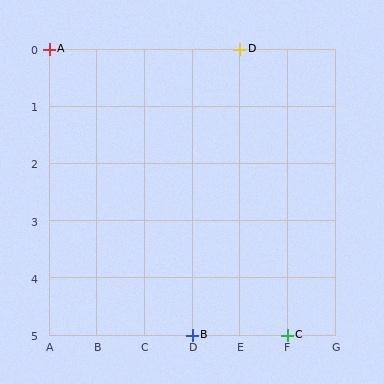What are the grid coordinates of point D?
Point D is at grid coordinates (E, 0).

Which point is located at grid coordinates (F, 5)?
Point C is at (F, 5).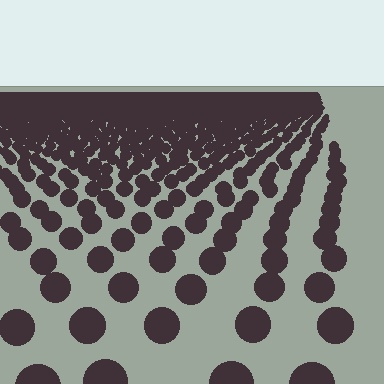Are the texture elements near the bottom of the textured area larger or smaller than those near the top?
Larger. Near the bottom, elements are closer to the viewer and appear at a bigger on-screen size.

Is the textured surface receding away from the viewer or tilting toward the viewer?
The surface is receding away from the viewer. Texture elements get smaller and denser toward the top.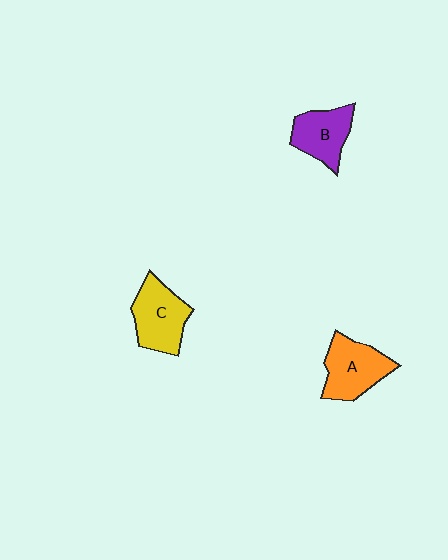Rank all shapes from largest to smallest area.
From largest to smallest: C (yellow), A (orange), B (purple).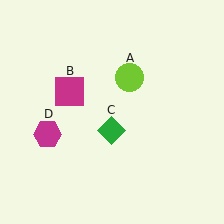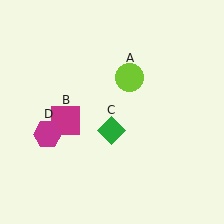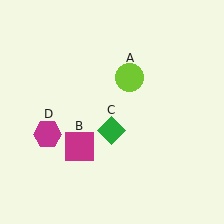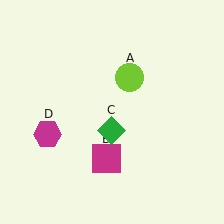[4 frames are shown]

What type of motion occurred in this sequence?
The magenta square (object B) rotated counterclockwise around the center of the scene.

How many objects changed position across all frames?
1 object changed position: magenta square (object B).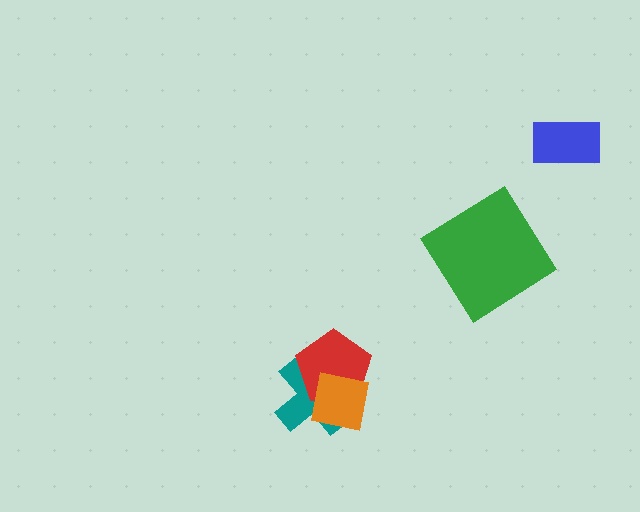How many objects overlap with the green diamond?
0 objects overlap with the green diamond.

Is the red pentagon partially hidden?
Yes, it is partially covered by another shape.